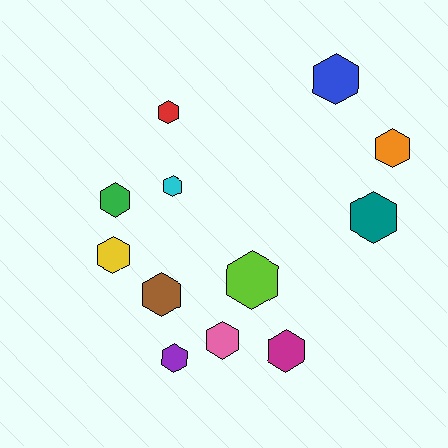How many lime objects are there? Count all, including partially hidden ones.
There is 1 lime object.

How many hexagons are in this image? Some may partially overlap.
There are 12 hexagons.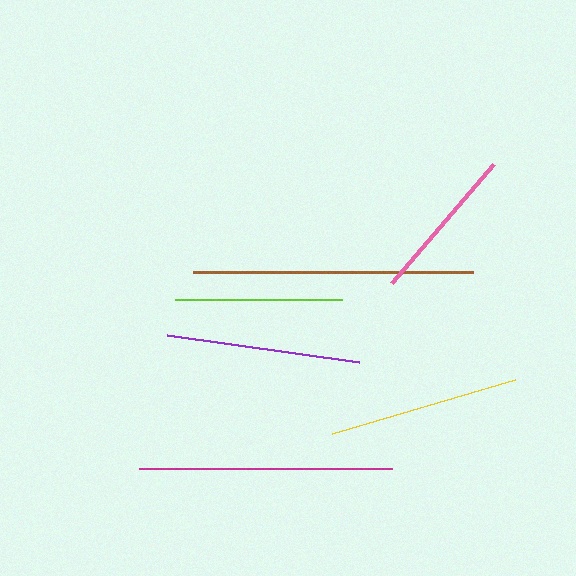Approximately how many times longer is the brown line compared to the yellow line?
The brown line is approximately 1.5 times the length of the yellow line.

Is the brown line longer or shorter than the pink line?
The brown line is longer than the pink line.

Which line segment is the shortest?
The pink line is the shortest at approximately 156 pixels.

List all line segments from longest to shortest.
From longest to shortest: brown, magenta, purple, yellow, lime, pink.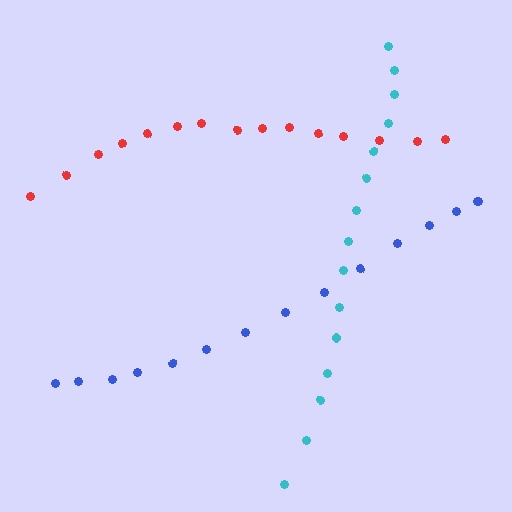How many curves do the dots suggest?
There are 3 distinct paths.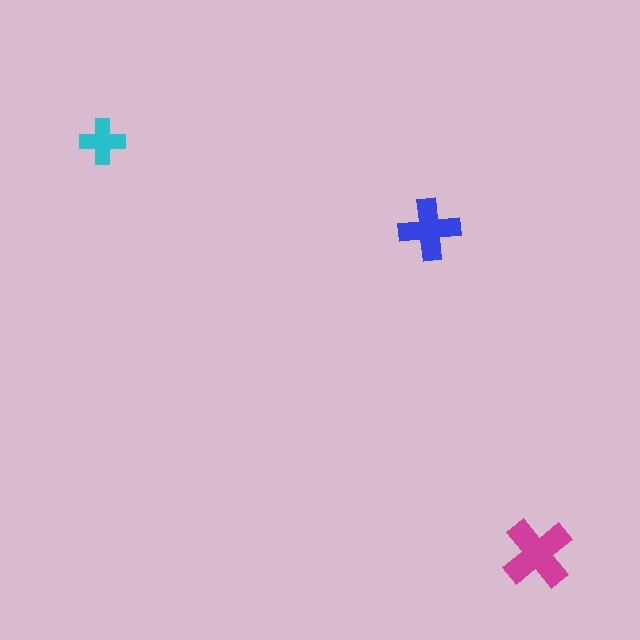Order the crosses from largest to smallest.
the magenta one, the blue one, the cyan one.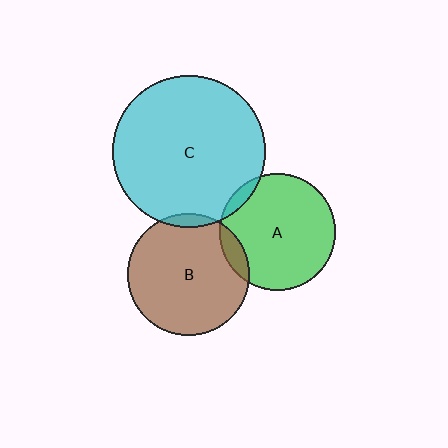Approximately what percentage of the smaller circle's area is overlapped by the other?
Approximately 10%.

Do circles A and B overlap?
Yes.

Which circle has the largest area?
Circle C (cyan).